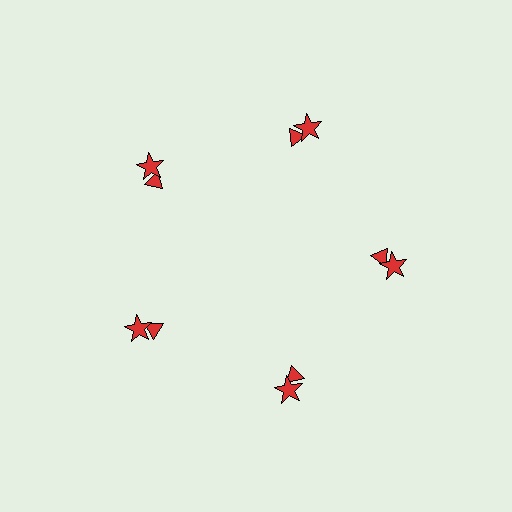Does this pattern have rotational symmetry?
Yes, this pattern has 5-fold rotational symmetry. It looks the same after rotating 72 degrees around the center.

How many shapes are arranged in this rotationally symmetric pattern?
There are 10 shapes, arranged in 5 groups of 2.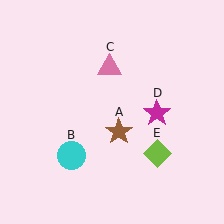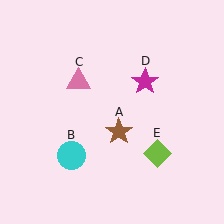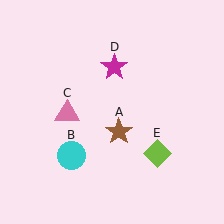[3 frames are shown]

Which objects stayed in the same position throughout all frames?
Brown star (object A) and cyan circle (object B) and lime diamond (object E) remained stationary.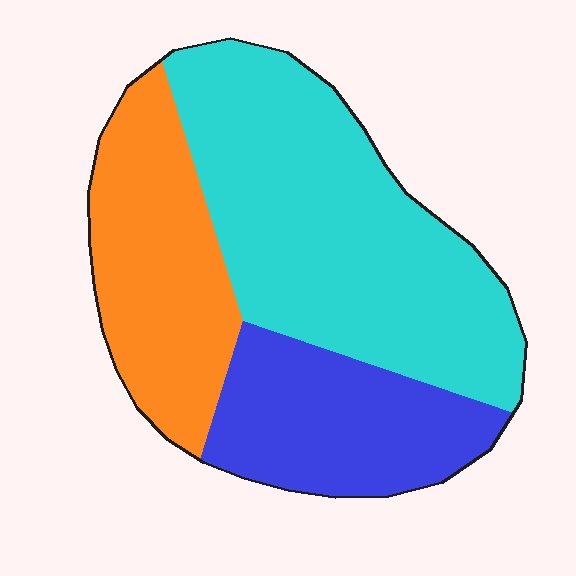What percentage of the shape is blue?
Blue covers 24% of the shape.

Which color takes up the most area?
Cyan, at roughly 50%.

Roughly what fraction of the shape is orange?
Orange covers 27% of the shape.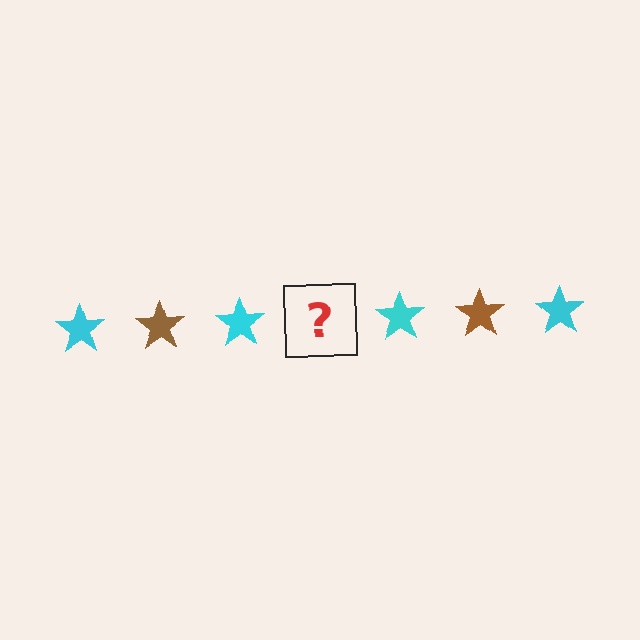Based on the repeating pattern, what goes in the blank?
The blank should be a brown star.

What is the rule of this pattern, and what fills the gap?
The rule is that the pattern cycles through cyan, brown stars. The gap should be filled with a brown star.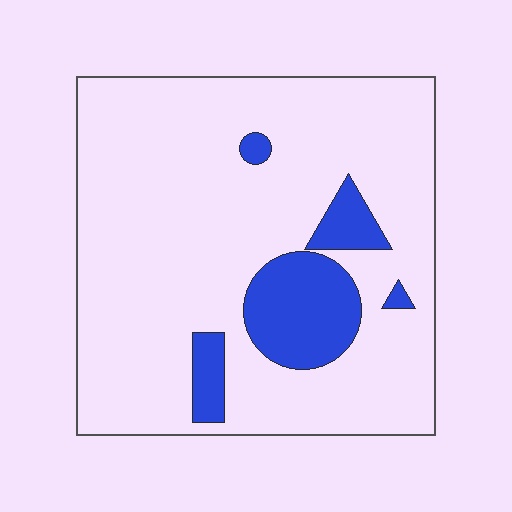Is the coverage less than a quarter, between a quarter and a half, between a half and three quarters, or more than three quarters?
Less than a quarter.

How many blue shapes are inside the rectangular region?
5.